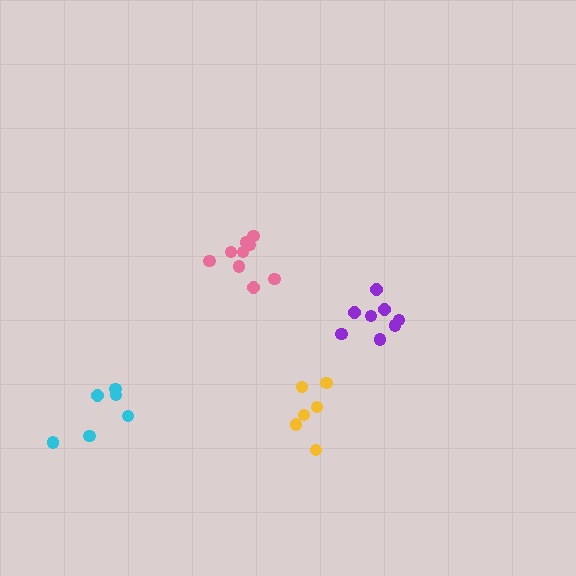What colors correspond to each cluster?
The clusters are colored: yellow, pink, purple, cyan.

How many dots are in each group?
Group 1: 6 dots, Group 2: 9 dots, Group 3: 8 dots, Group 4: 6 dots (29 total).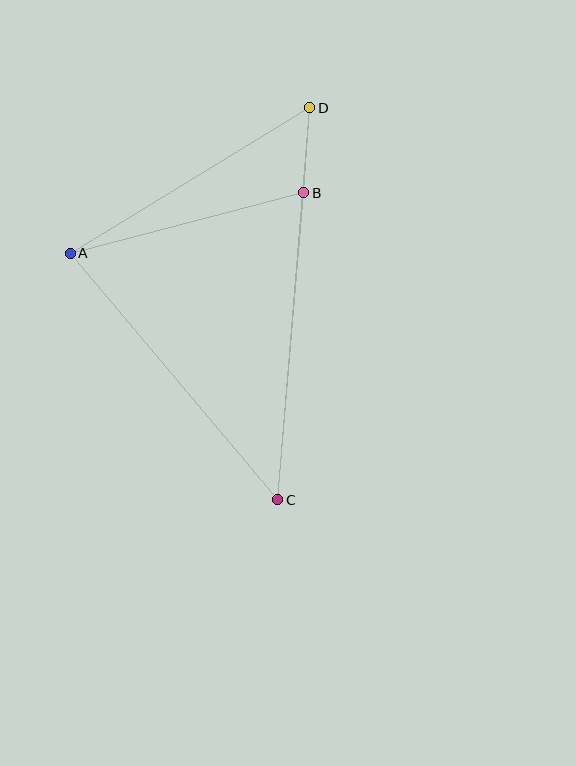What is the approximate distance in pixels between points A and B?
The distance between A and B is approximately 241 pixels.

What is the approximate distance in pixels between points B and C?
The distance between B and C is approximately 308 pixels.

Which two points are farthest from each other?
Points C and D are farthest from each other.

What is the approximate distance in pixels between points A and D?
The distance between A and D is approximately 280 pixels.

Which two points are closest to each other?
Points B and D are closest to each other.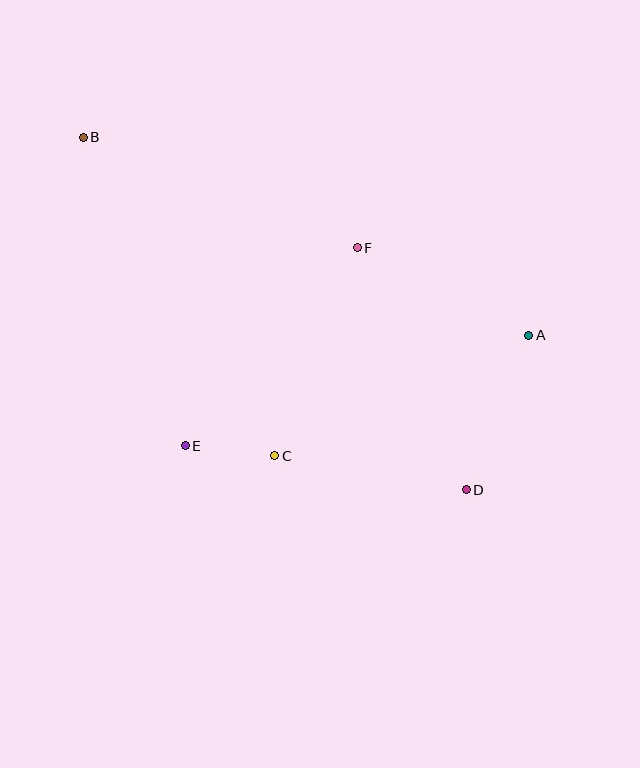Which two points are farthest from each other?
Points B and D are farthest from each other.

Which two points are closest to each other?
Points C and E are closest to each other.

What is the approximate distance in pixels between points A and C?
The distance between A and C is approximately 281 pixels.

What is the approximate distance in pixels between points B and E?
The distance between B and E is approximately 325 pixels.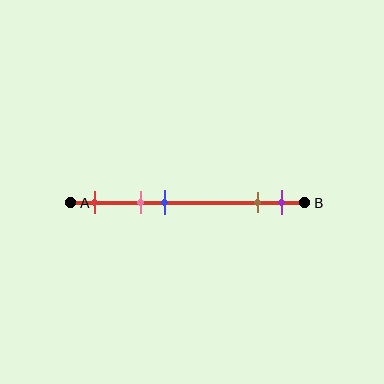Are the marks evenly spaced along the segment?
No, the marks are not evenly spaced.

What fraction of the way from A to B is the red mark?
The red mark is approximately 10% (0.1) of the way from A to B.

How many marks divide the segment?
There are 5 marks dividing the segment.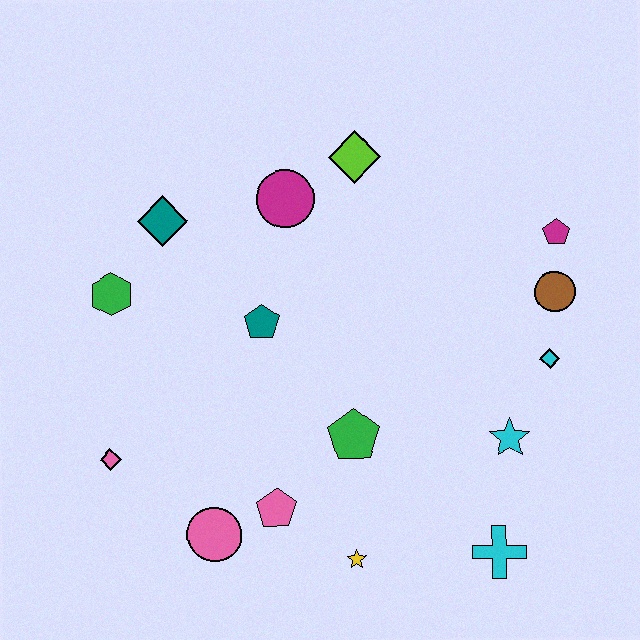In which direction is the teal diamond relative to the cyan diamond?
The teal diamond is to the left of the cyan diamond.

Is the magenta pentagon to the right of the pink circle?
Yes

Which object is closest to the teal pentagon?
The magenta circle is closest to the teal pentagon.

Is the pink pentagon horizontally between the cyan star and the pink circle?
Yes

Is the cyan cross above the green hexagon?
No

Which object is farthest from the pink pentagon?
The magenta pentagon is farthest from the pink pentagon.